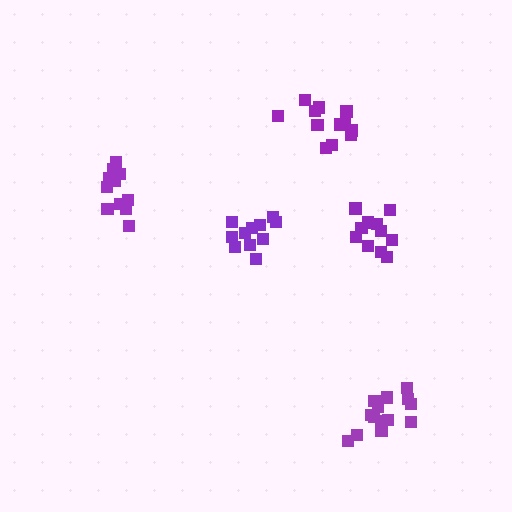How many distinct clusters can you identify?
There are 5 distinct clusters.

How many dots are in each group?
Group 1: 11 dots, Group 2: 15 dots, Group 3: 11 dots, Group 4: 13 dots, Group 5: 11 dots (61 total).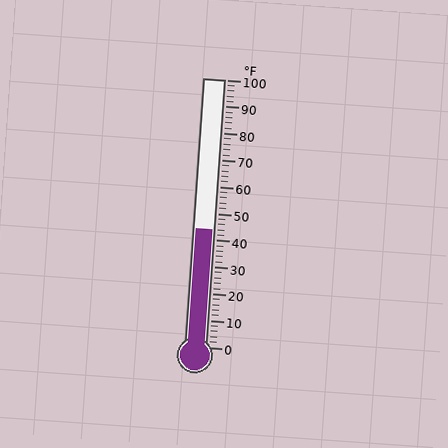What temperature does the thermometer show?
The thermometer shows approximately 44°F.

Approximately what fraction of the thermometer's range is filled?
The thermometer is filled to approximately 45% of its range.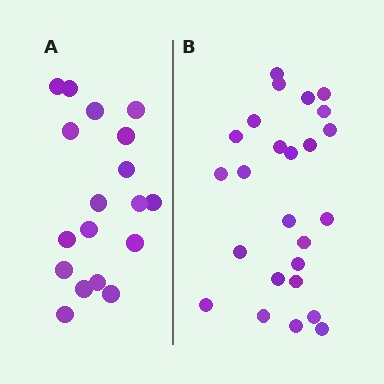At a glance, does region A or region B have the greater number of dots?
Region B (the right region) has more dots.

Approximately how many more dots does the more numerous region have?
Region B has roughly 8 or so more dots than region A.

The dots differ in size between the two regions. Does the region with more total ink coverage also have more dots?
No. Region A has more total ink coverage because its dots are larger, but region B actually contains more individual dots. Total area can be misleading — the number of items is what matters here.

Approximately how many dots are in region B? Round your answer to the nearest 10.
About 20 dots. (The exact count is 25, which rounds to 20.)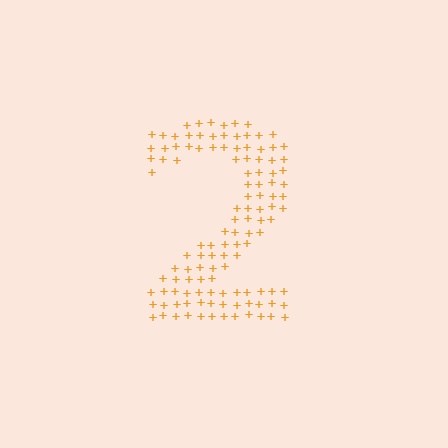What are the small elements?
The small elements are plus signs.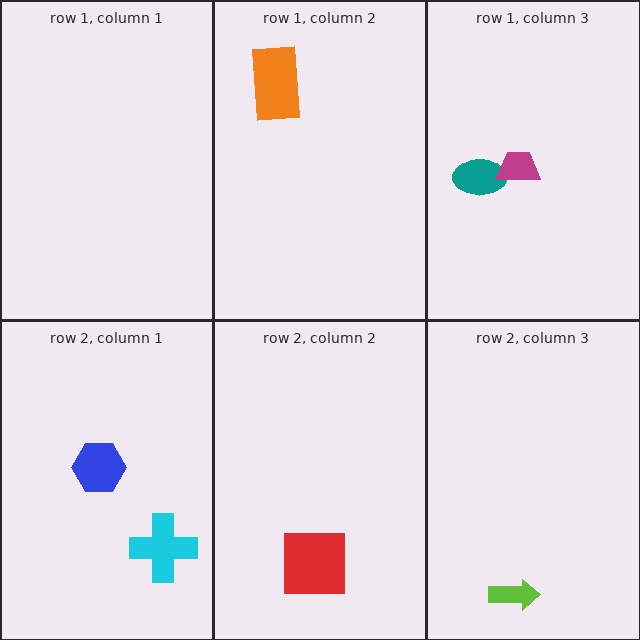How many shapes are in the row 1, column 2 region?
1.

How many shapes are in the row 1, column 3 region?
2.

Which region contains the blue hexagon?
The row 2, column 1 region.